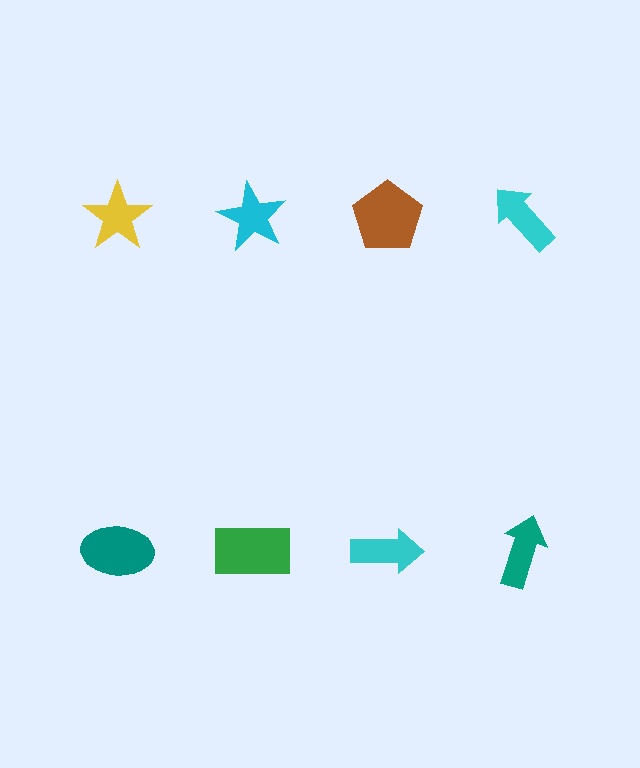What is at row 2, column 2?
A green rectangle.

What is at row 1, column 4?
A cyan arrow.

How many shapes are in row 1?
4 shapes.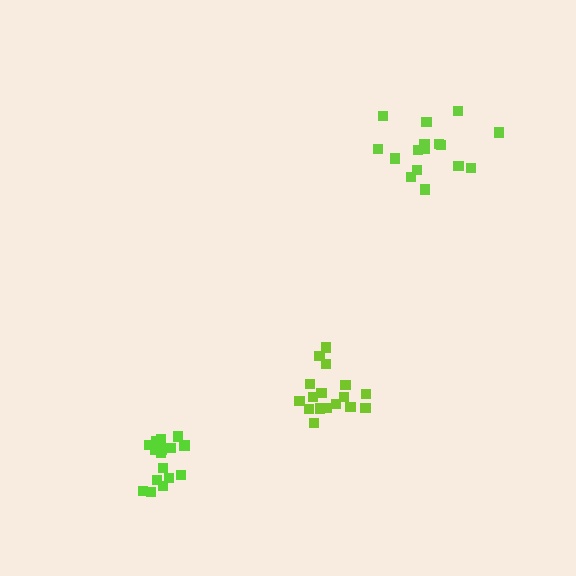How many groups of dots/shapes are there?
There are 3 groups.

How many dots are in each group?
Group 1: 16 dots, Group 2: 17 dots, Group 3: 16 dots (49 total).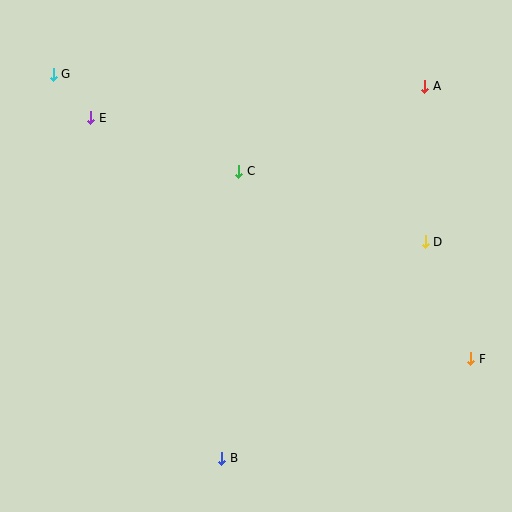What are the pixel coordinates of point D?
Point D is at (425, 242).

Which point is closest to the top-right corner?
Point A is closest to the top-right corner.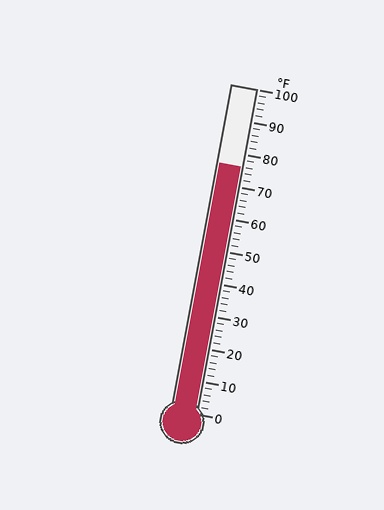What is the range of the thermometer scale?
The thermometer scale ranges from 0°F to 100°F.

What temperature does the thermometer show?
The thermometer shows approximately 76°F.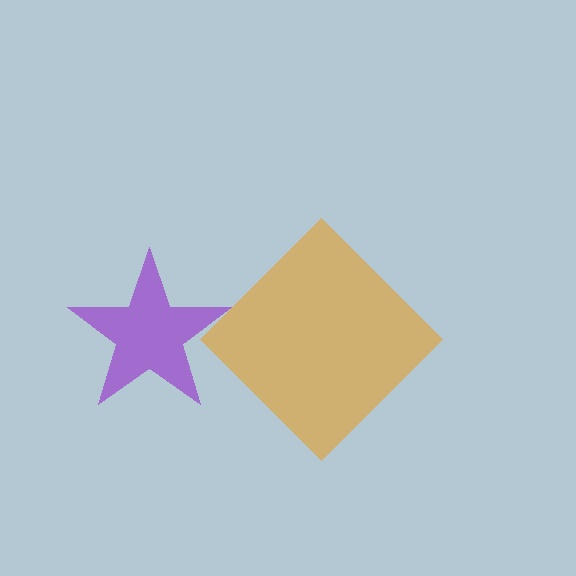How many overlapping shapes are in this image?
There are 2 overlapping shapes in the image.